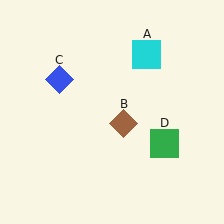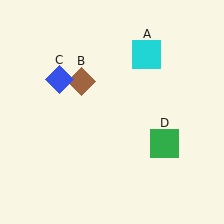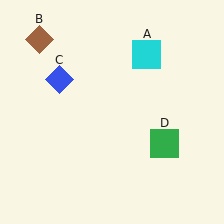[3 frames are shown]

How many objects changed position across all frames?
1 object changed position: brown diamond (object B).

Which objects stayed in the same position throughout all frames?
Cyan square (object A) and blue diamond (object C) and green square (object D) remained stationary.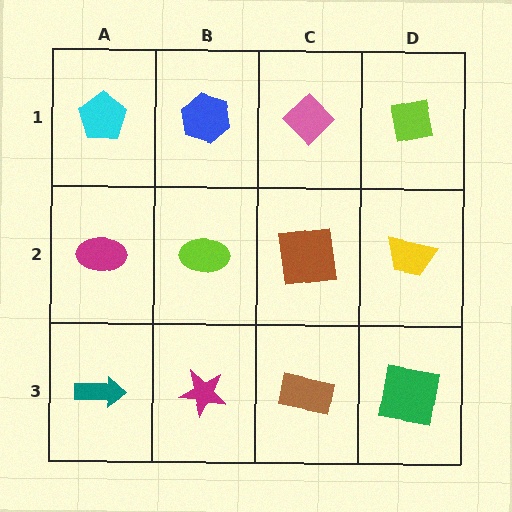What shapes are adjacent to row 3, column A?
A magenta ellipse (row 2, column A), a magenta star (row 3, column B).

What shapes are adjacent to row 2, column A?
A cyan pentagon (row 1, column A), a teal arrow (row 3, column A), a lime ellipse (row 2, column B).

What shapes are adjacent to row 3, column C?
A brown square (row 2, column C), a magenta star (row 3, column B), a green square (row 3, column D).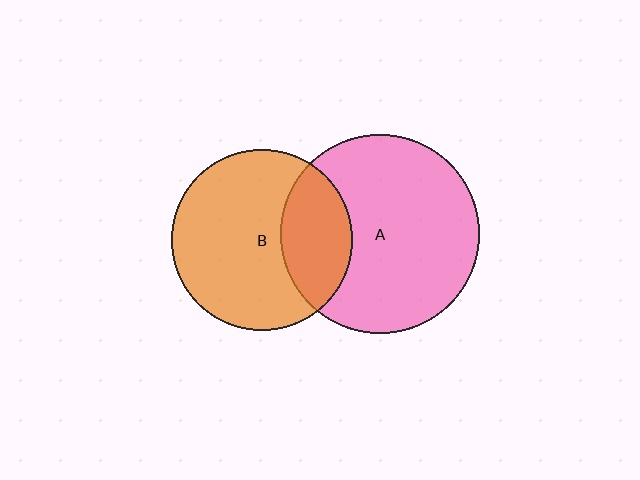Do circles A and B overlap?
Yes.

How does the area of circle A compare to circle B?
Approximately 1.2 times.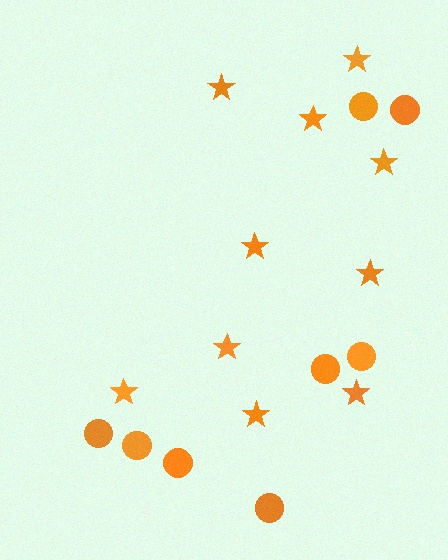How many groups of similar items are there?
There are 2 groups: one group of stars (10) and one group of circles (8).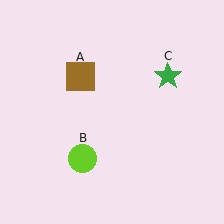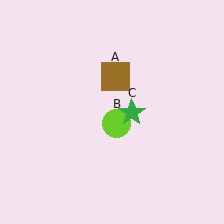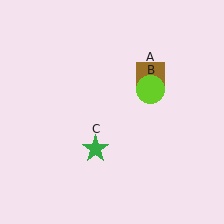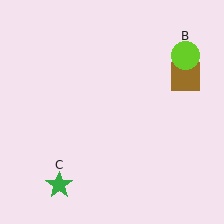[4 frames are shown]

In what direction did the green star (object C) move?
The green star (object C) moved down and to the left.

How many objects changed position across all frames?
3 objects changed position: brown square (object A), lime circle (object B), green star (object C).